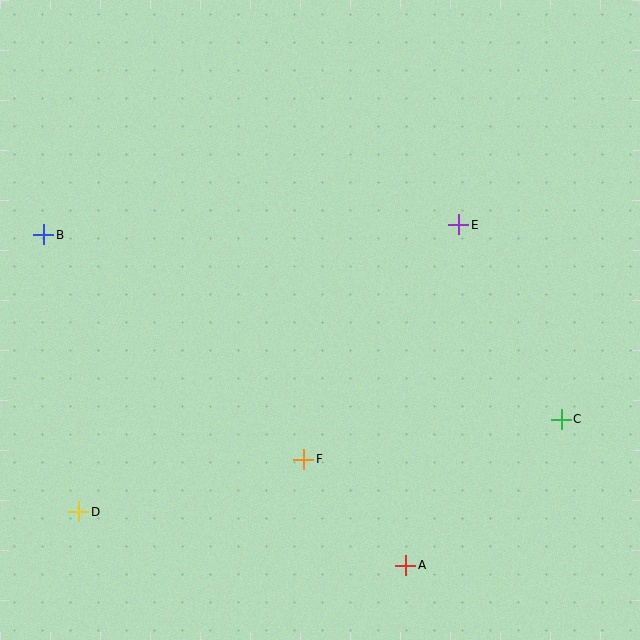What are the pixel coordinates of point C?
Point C is at (561, 419).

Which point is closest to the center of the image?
Point F at (304, 459) is closest to the center.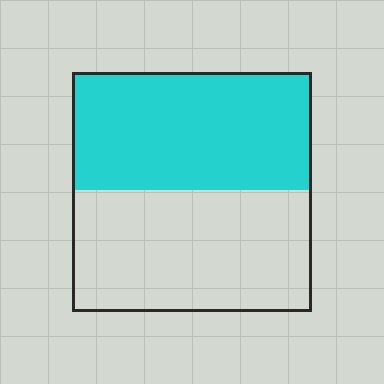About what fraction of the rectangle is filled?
About one half (1/2).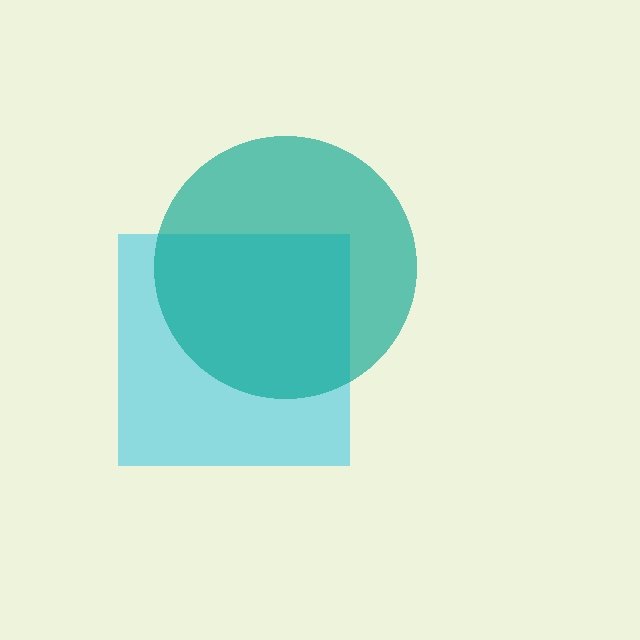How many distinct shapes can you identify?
There are 2 distinct shapes: a cyan square, a teal circle.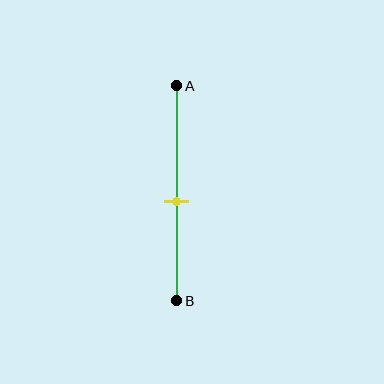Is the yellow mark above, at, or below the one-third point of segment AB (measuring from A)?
The yellow mark is below the one-third point of segment AB.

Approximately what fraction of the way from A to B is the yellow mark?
The yellow mark is approximately 55% of the way from A to B.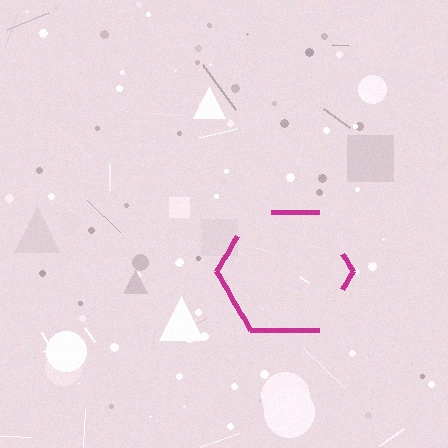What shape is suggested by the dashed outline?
The dashed outline suggests a hexagon.